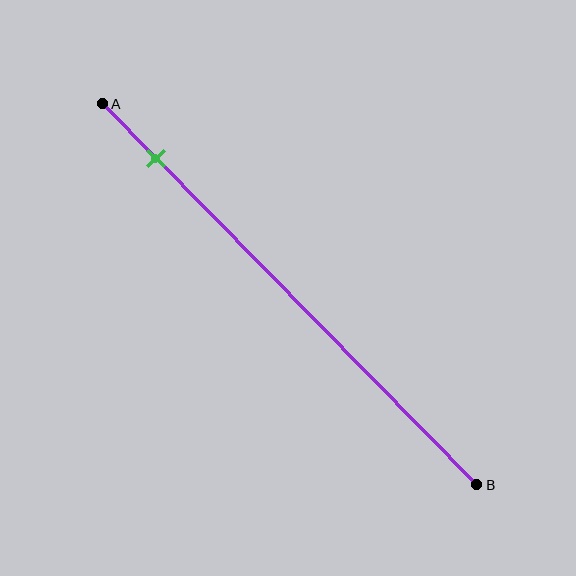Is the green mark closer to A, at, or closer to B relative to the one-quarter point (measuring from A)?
The green mark is closer to point A than the one-quarter point of segment AB.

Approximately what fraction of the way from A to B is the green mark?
The green mark is approximately 15% of the way from A to B.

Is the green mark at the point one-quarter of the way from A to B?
No, the mark is at about 15% from A, not at the 25% one-quarter point.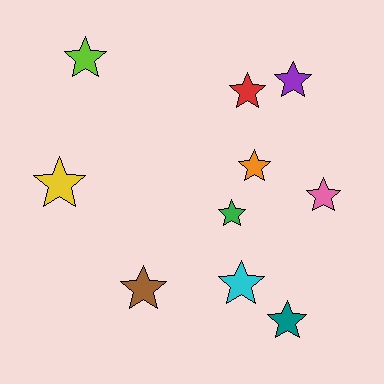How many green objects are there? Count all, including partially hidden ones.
There is 1 green object.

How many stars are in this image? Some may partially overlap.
There are 10 stars.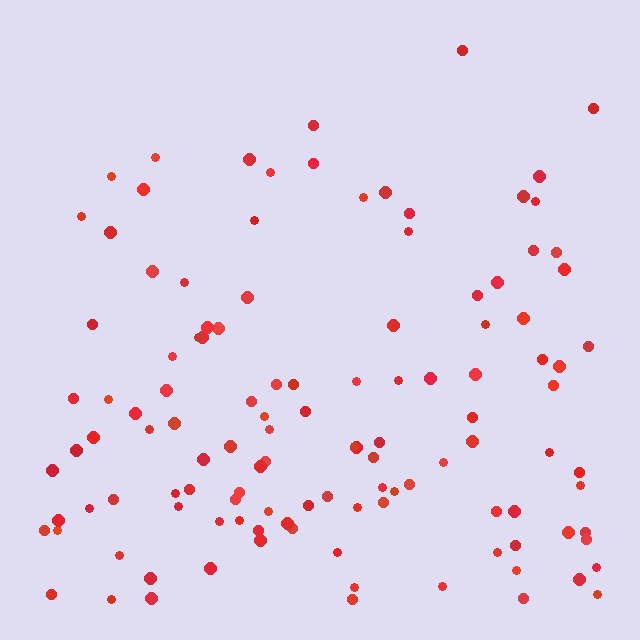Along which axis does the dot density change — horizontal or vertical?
Vertical.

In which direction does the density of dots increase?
From top to bottom, with the bottom side densest.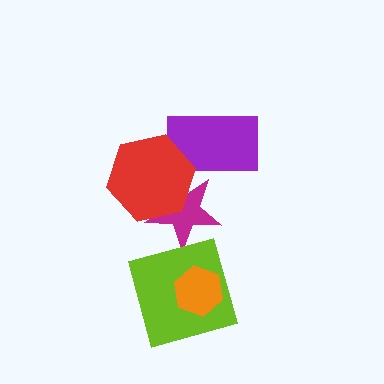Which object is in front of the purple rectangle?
The red hexagon is in front of the purple rectangle.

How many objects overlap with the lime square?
1 object overlaps with the lime square.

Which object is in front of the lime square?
The orange hexagon is in front of the lime square.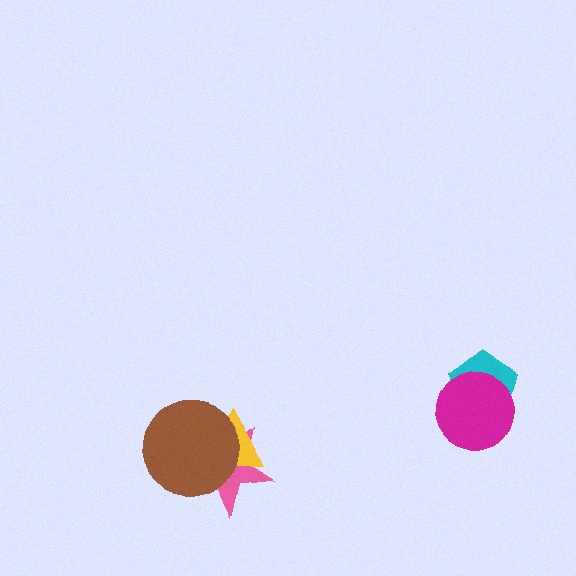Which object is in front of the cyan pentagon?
The magenta circle is in front of the cyan pentagon.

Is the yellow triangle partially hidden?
Yes, it is partially covered by another shape.